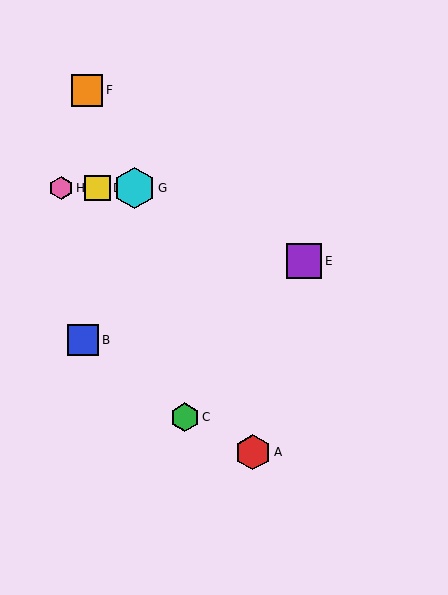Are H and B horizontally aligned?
No, H is at y≈188 and B is at y≈340.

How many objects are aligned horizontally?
3 objects (D, G, H) are aligned horizontally.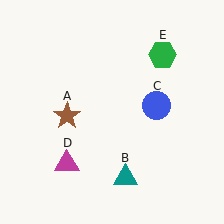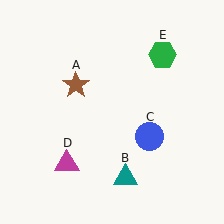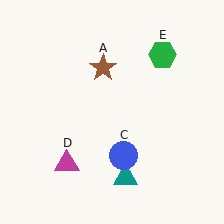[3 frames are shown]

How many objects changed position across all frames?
2 objects changed position: brown star (object A), blue circle (object C).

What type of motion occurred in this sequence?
The brown star (object A), blue circle (object C) rotated clockwise around the center of the scene.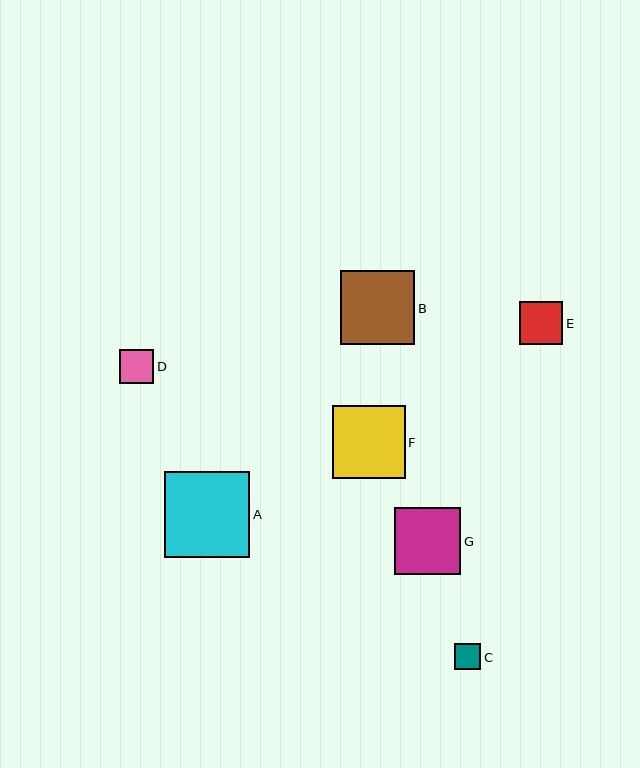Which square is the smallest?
Square C is the smallest with a size of approximately 26 pixels.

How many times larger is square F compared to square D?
Square F is approximately 2.2 times the size of square D.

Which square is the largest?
Square A is the largest with a size of approximately 86 pixels.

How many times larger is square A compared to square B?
Square A is approximately 1.2 times the size of square B.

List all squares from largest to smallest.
From largest to smallest: A, B, F, G, E, D, C.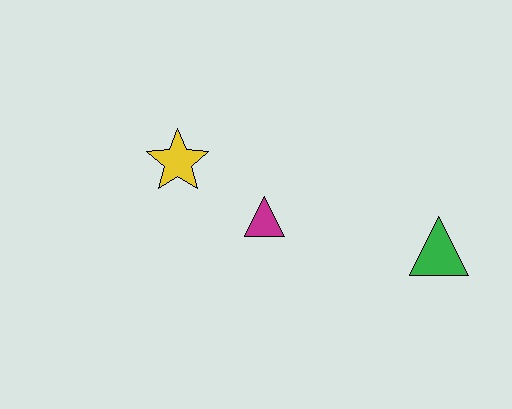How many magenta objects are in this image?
There is 1 magenta object.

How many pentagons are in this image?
There are no pentagons.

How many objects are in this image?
There are 3 objects.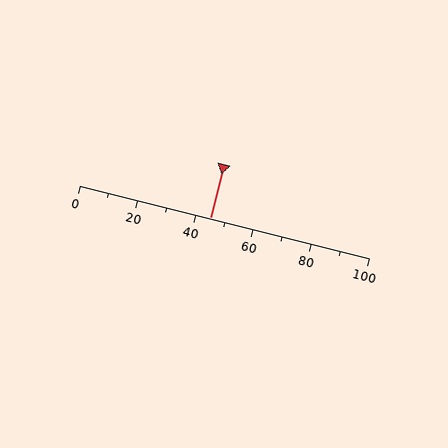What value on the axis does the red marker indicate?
The marker indicates approximately 45.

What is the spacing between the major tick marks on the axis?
The major ticks are spaced 20 apart.